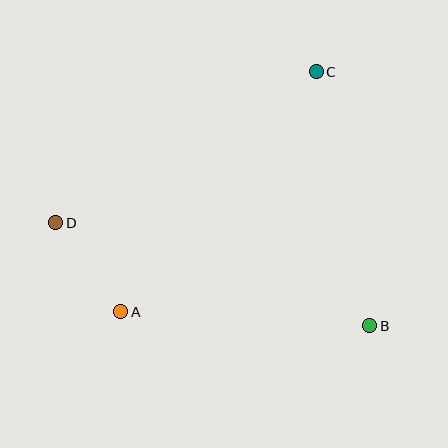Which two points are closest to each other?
Points A and D are closest to each other.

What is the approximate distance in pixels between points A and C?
The distance between A and C is approximately 310 pixels.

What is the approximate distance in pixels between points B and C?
The distance between B and C is approximately 259 pixels.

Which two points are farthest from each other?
Points B and D are farthest from each other.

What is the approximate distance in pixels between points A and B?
The distance between A and B is approximately 249 pixels.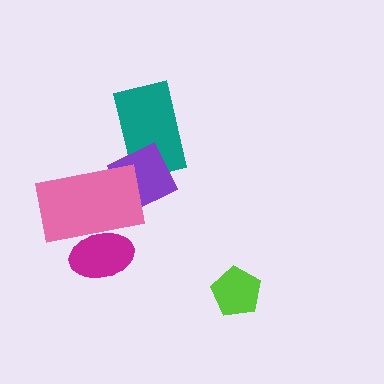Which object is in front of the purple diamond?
The pink rectangle is in front of the purple diamond.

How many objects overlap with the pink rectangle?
2 objects overlap with the pink rectangle.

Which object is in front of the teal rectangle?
The purple diamond is in front of the teal rectangle.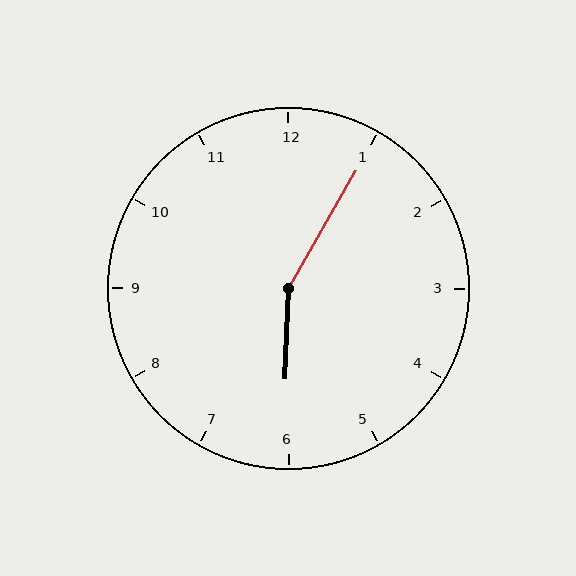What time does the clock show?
6:05.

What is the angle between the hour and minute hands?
Approximately 152 degrees.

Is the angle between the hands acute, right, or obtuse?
It is obtuse.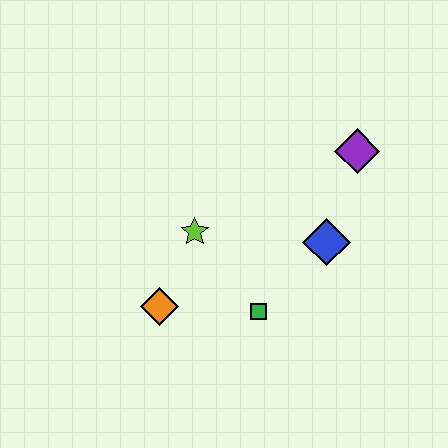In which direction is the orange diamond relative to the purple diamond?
The orange diamond is to the left of the purple diamond.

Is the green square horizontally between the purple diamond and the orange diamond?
Yes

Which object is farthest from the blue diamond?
The orange diamond is farthest from the blue diamond.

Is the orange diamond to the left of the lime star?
Yes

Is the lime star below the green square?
No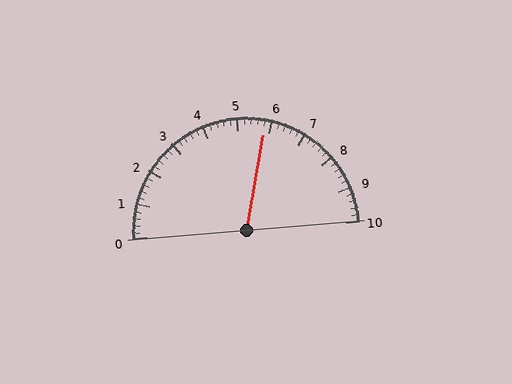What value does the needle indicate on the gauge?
The needle indicates approximately 5.8.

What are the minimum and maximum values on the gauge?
The gauge ranges from 0 to 10.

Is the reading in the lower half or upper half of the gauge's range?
The reading is in the upper half of the range (0 to 10).